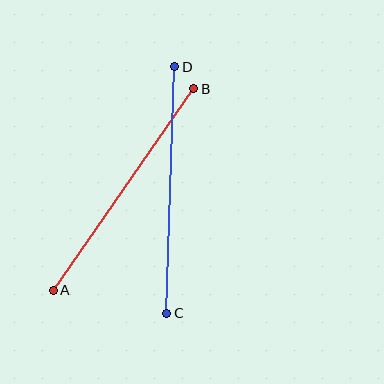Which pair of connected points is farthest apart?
Points C and D are farthest apart.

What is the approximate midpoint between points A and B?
The midpoint is at approximately (124, 190) pixels.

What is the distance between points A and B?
The distance is approximately 246 pixels.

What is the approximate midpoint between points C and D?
The midpoint is at approximately (171, 190) pixels.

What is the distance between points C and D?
The distance is approximately 247 pixels.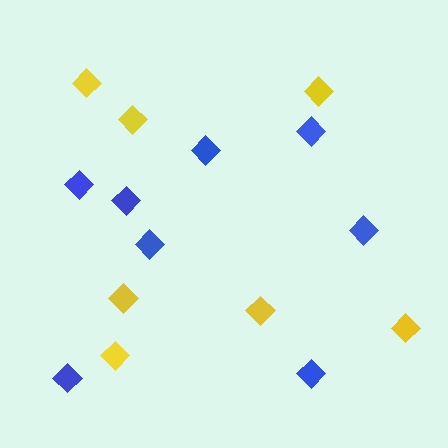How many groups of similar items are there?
There are 2 groups: one group of blue diamonds (8) and one group of yellow diamonds (7).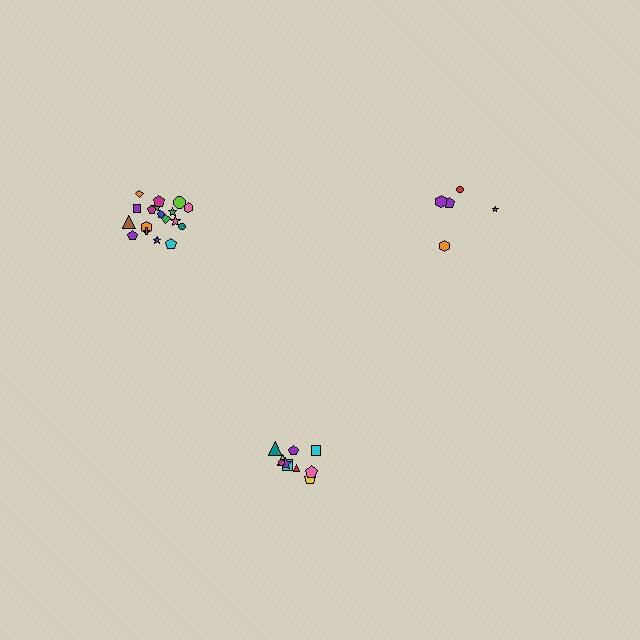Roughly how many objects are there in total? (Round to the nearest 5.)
Roughly 35 objects in total.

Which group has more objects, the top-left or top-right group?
The top-left group.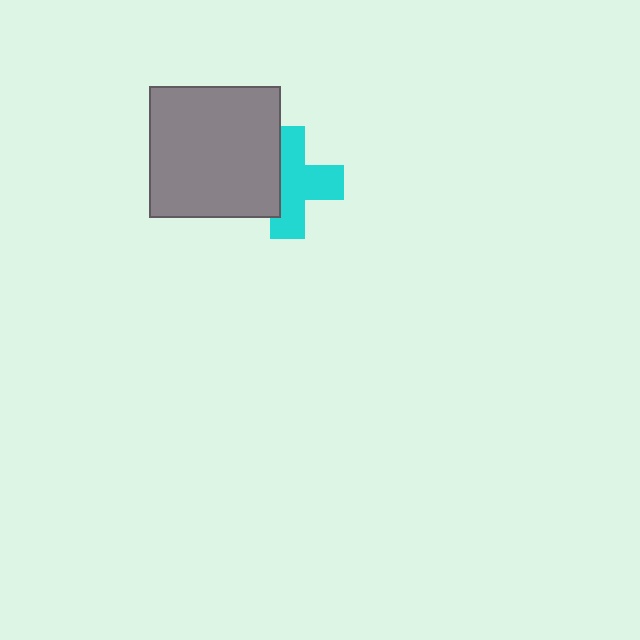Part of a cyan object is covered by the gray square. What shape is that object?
It is a cross.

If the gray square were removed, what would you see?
You would see the complete cyan cross.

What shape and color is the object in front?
The object in front is a gray square.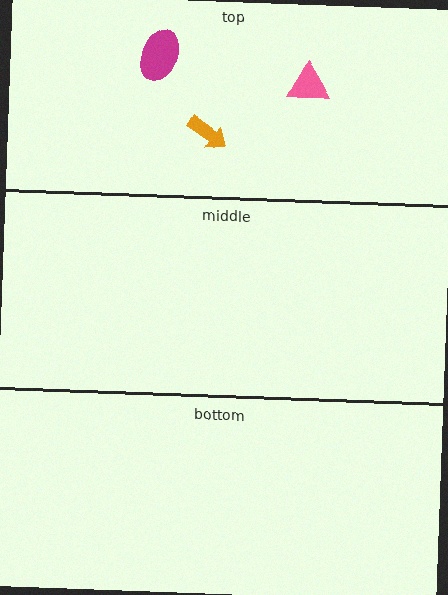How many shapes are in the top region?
3.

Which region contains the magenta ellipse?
The top region.